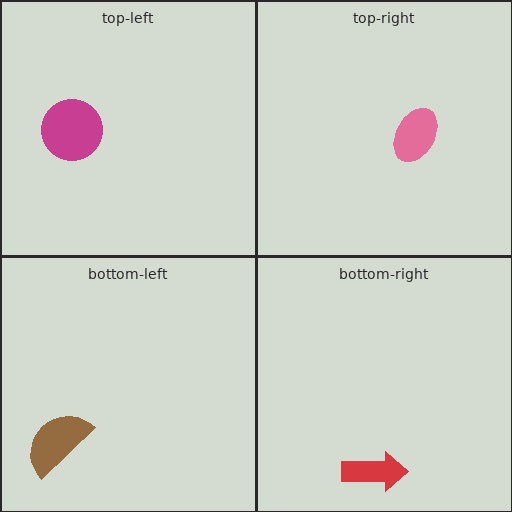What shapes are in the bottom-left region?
The brown semicircle.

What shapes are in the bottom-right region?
The red arrow.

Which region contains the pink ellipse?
The top-right region.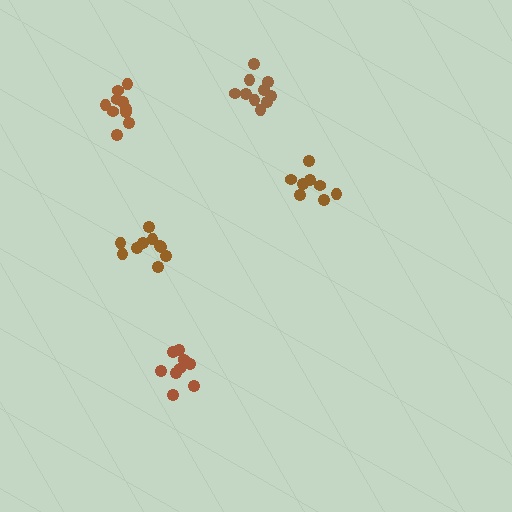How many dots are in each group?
Group 1: 10 dots, Group 2: 9 dots, Group 3: 8 dots, Group 4: 10 dots, Group 5: 10 dots (47 total).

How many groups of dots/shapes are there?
There are 5 groups.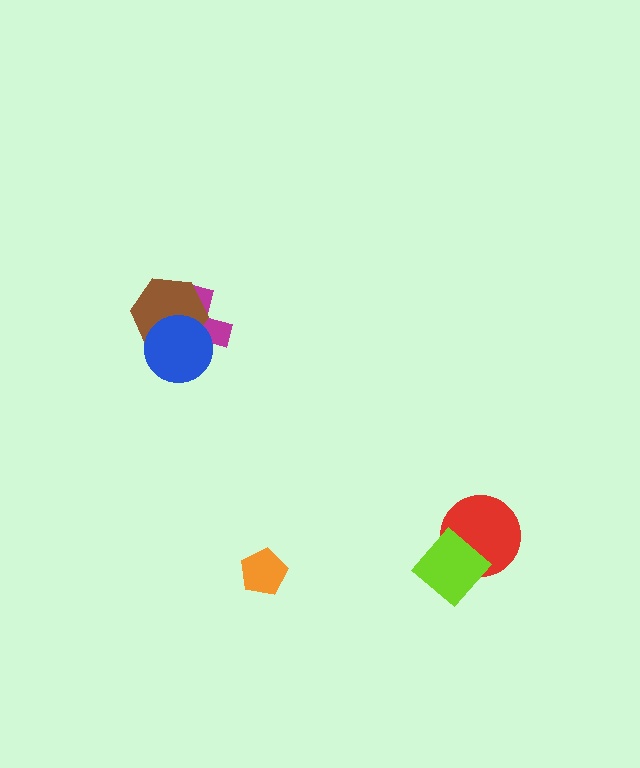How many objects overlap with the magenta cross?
2 objects overlap with the magenta cross.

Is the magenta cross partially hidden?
Yes, it is partially covered by another shape.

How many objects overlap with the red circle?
1 object overlaps with the red circle.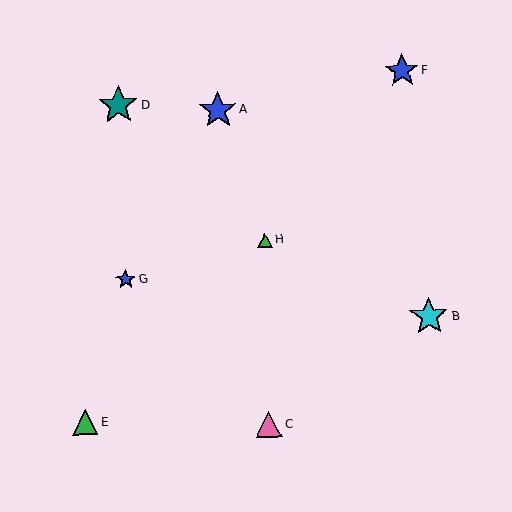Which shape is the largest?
The teal star (labeled D) is the largest.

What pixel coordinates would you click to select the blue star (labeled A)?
Click at (218, 110) to select the blue star A.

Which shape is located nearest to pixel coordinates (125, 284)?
The blue star (labeled G) at (126, 279) is nearest to that location.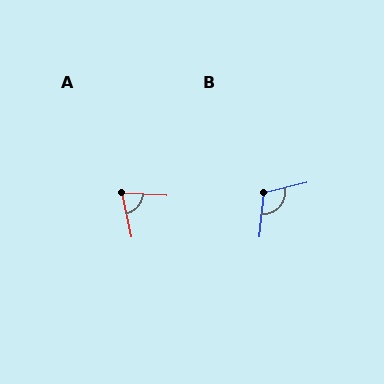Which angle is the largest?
B, at approximately 110 degrees.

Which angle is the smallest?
A, at approximately 76 degrees.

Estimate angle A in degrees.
Approximately 76 degrees.